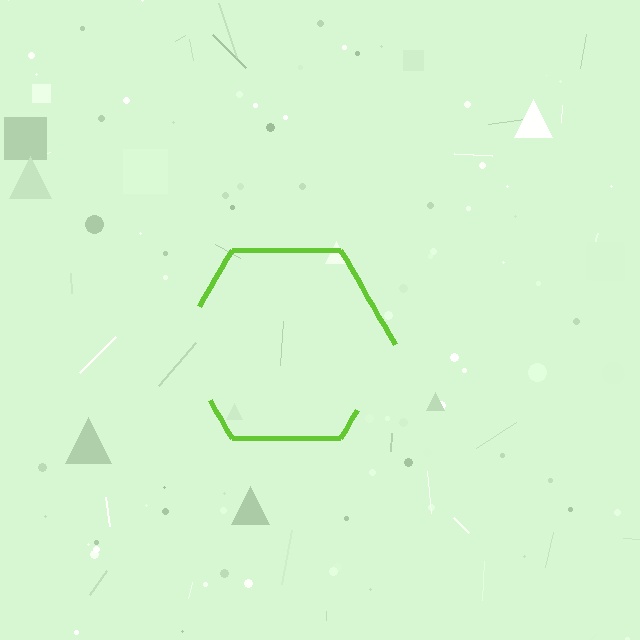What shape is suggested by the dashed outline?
The dashed outline suggests a hexagon.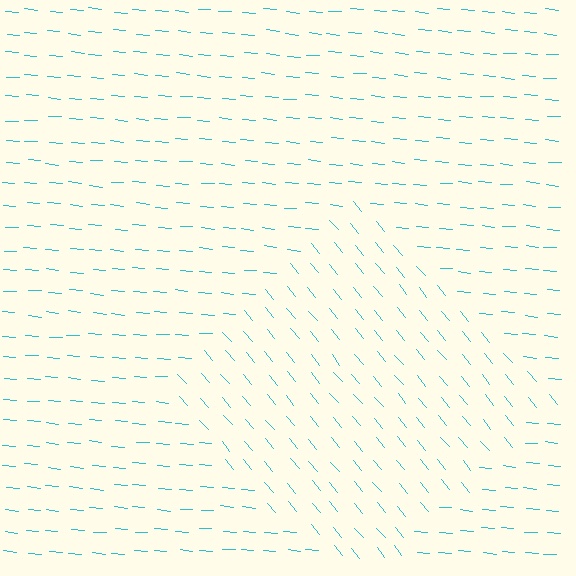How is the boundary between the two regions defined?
The boundary is defined purely by a change in line orientation (approximately 45 degrees difference). All lines are the same color and thickness.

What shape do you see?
I see a diamond.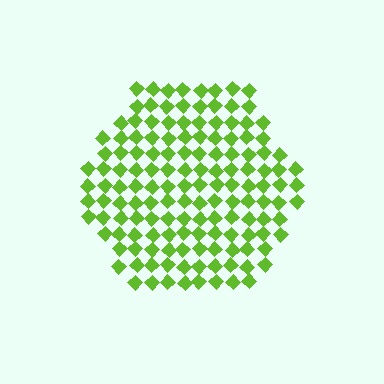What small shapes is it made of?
It is made of small diamonds.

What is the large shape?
The large shape is a hexagon.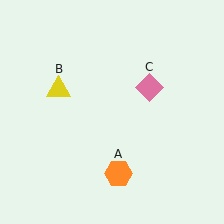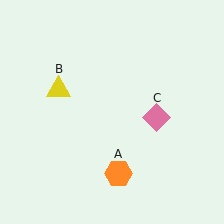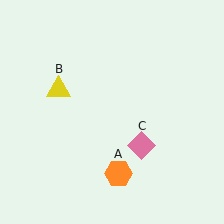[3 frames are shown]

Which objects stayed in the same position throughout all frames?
Orange hexagon (object A) and yellow triangle (object B) remained stationary.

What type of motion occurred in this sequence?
The pink diamond (object C) rotated clockwise around the center of the scene.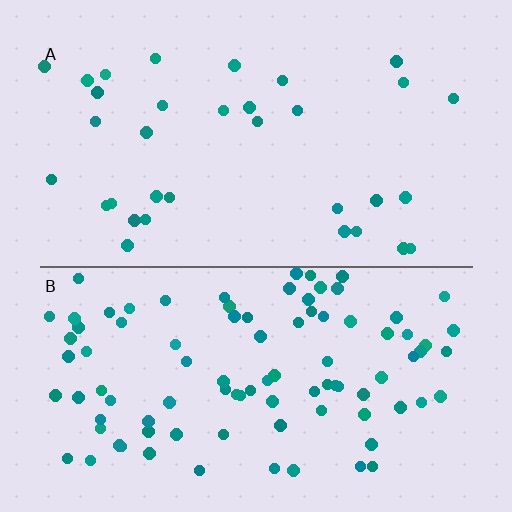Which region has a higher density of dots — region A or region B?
B (the bottom).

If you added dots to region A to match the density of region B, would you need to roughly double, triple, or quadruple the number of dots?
Approximately triple.